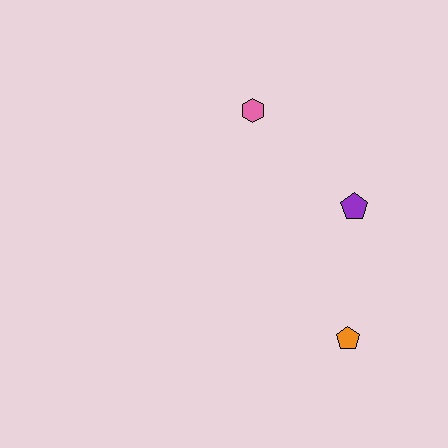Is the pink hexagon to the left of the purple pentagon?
Yes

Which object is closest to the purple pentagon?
The orange pentagon is closest to the purple pentagon.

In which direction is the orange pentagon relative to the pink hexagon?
The orange pentagon is below the pink hexagon.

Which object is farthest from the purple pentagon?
The pink hexagon is farthest from the purple pentagon.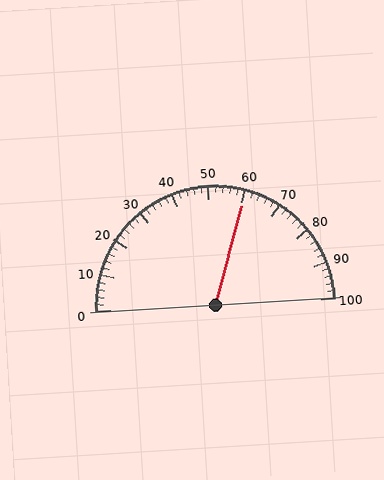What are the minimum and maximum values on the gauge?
The gauge ranges from 0 to 100.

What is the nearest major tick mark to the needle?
The nearest major tick mark is 60.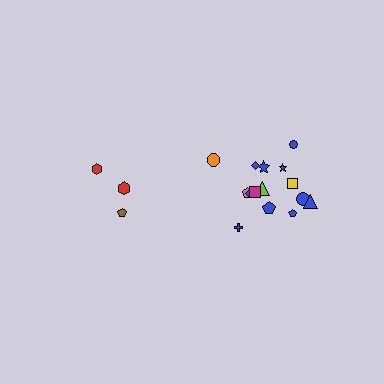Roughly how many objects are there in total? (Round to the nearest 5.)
Roughly 20 objects in total.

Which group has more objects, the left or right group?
The right group.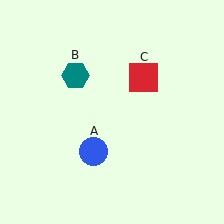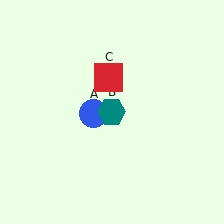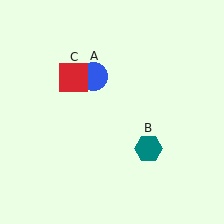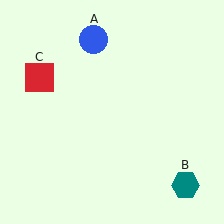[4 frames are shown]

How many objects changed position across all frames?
3 objects changed position: blue circle (object A), teal hexagon (object B), red square (object C).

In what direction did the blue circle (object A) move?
The blue circle (object A) moved up.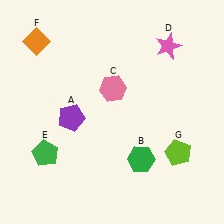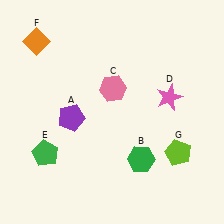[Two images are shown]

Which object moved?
The pink star (D) moved down.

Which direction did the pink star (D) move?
The pink star (D) moved down.